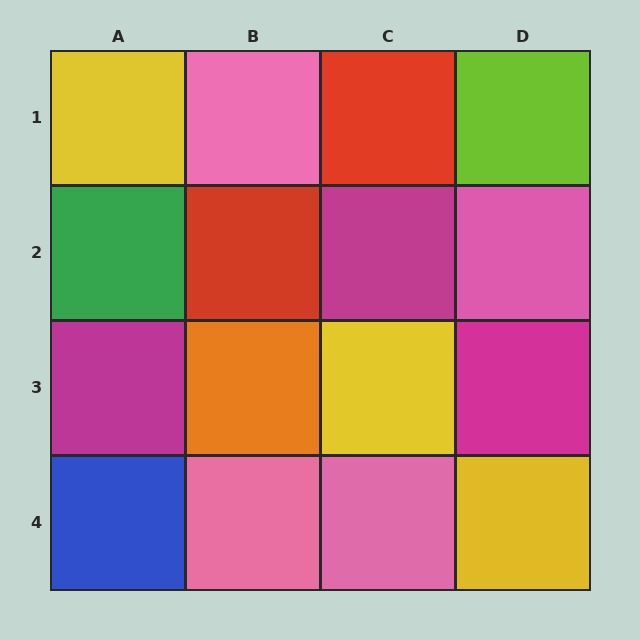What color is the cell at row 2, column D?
Pink.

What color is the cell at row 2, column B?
Red.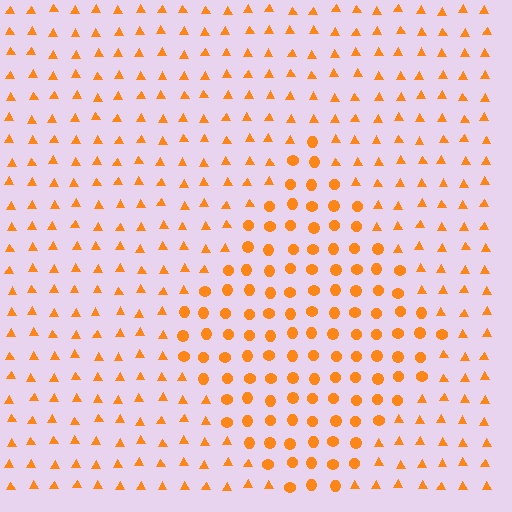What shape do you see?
I see a diamond.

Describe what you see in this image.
The image is filled with small orange elements arranged in a uniform grid. A diamond-shaped region contains circles, while the surrounding area contains triangles. The boundary is defined purely by the change in element shape.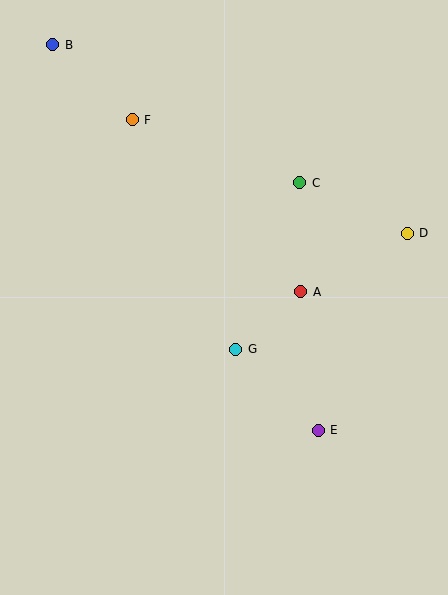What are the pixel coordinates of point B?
Point B is at (53, 45).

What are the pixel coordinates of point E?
Point E is at (318, 430).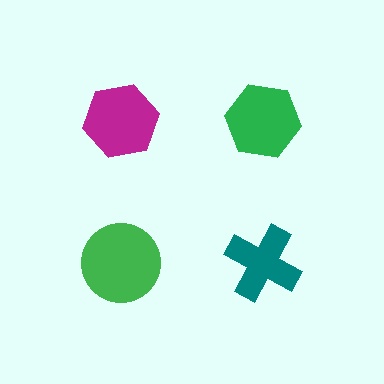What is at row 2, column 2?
A teal cross.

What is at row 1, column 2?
A green hexagon.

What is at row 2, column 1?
A green circle.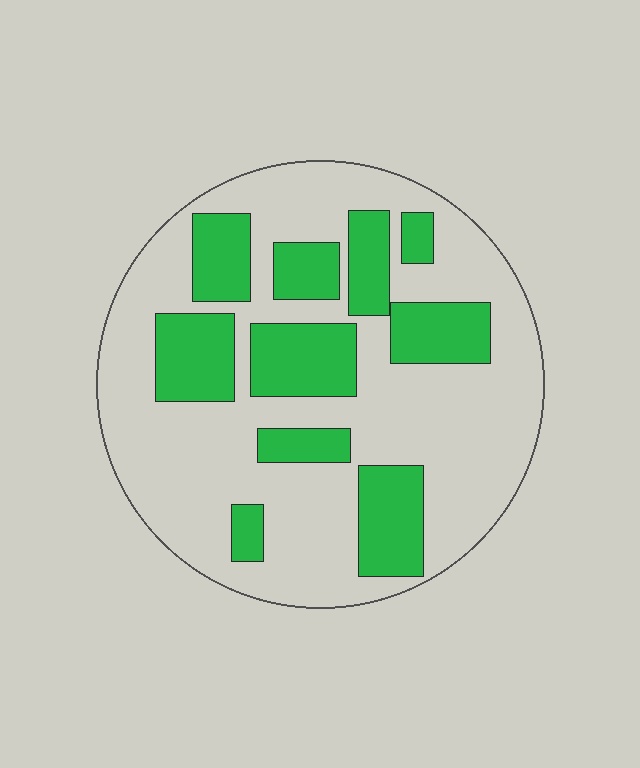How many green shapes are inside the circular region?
10.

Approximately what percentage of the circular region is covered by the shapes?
Approximately 30%.